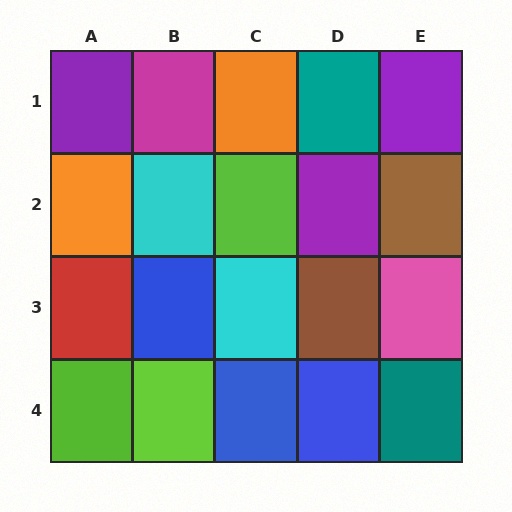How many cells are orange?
2 cells are orange.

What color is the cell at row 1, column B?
Magenta.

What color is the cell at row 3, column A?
Red.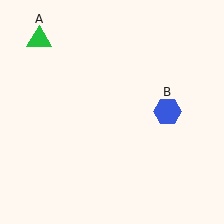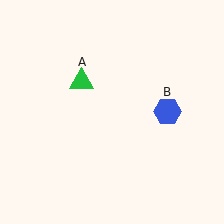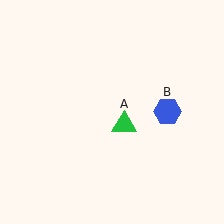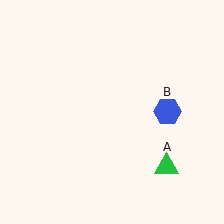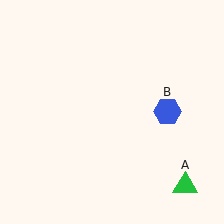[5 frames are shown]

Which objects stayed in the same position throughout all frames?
Blue hexagon (object B) remained stationary.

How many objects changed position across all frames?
1 object changed position: green triangle (object A).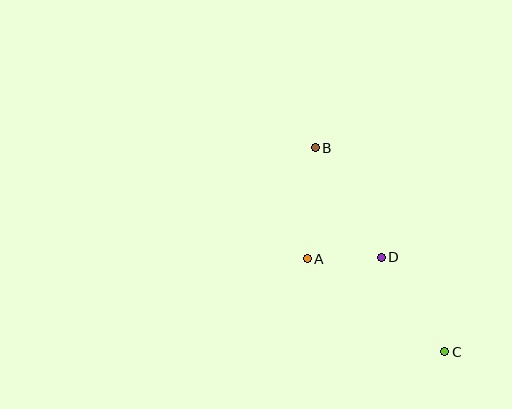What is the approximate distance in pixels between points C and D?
The distance between C and D is approximately 114 pixels.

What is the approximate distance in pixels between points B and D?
The distance between B and D is approximately 128 pixels.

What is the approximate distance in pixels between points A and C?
The distance between A and C is approximately 166 pixels.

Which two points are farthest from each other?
Points B and C are farthest from each other.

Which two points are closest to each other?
Points A and D are closest to each other.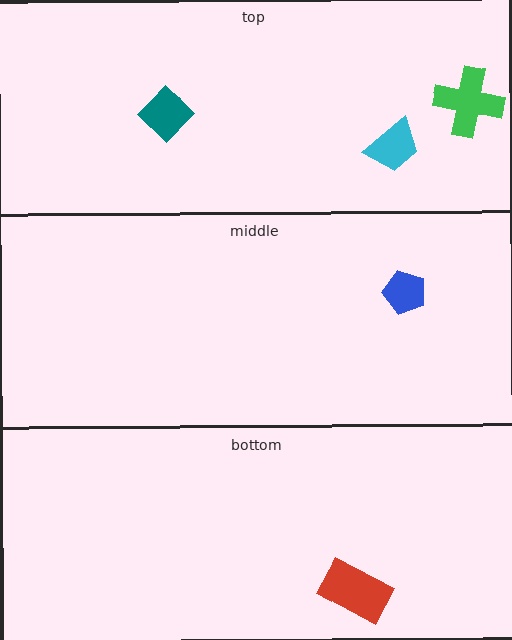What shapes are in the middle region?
The blue pentagon.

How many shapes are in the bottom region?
1.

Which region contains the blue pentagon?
The middle region.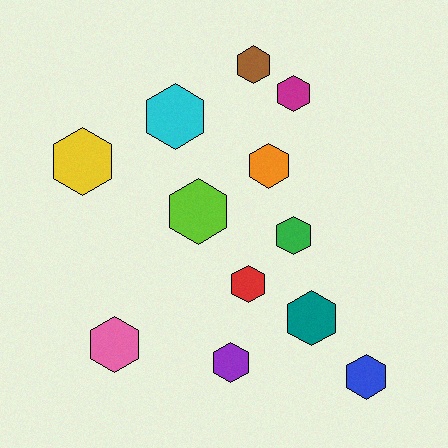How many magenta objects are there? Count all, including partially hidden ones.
There is 1 magenta object.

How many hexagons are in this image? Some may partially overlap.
There are 12 hexagons.